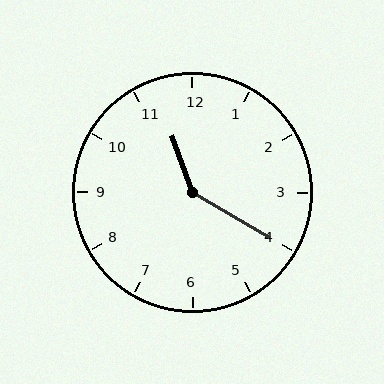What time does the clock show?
11:20.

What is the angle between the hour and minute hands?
Approximately 140 degrees.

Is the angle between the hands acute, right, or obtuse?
It is obtuse.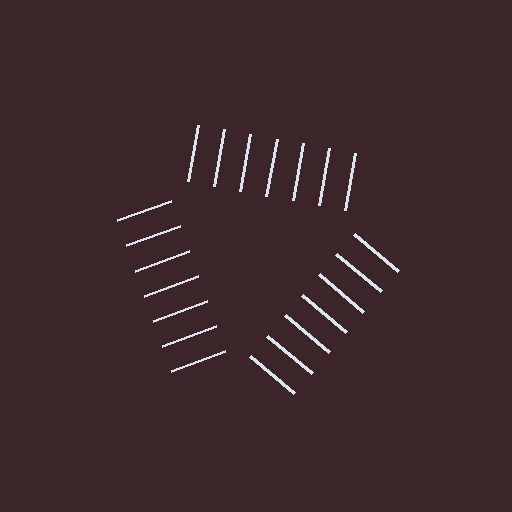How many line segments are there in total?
21 — 7 along each of the 3 edges.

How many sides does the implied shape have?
3 sides — the line-ends trace a triangle.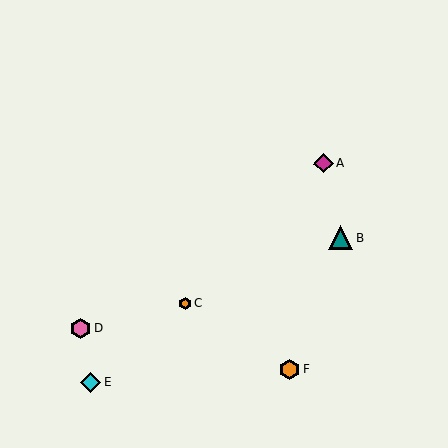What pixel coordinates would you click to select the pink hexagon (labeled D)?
Click at (80, 328) to select the pink hexagon D.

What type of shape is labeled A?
Shape A is a magenta diamond.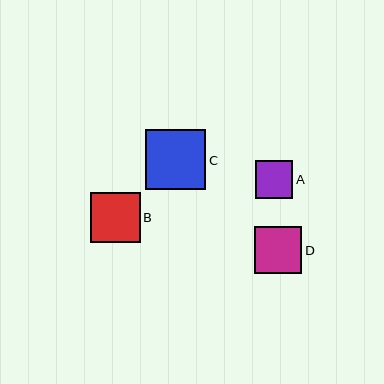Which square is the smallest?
Square A is the smallest with a size of approximately 38 pixels.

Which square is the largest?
Square C is the largest with a size of approximately 60 pixels.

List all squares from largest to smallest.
From largest to smallest: C, B, D, A.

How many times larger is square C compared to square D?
Square C is approximately 1.3 times the size of square D.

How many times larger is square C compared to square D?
Square C is approximately 1.3 times the size of square D.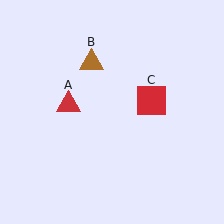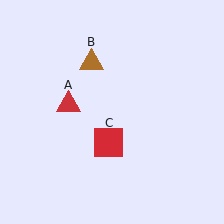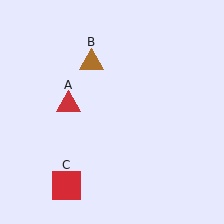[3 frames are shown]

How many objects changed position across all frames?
1 object changed position: red square (object C).